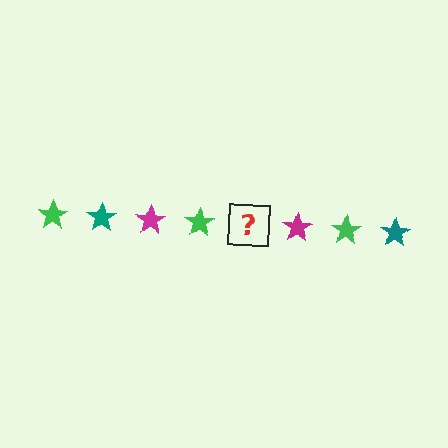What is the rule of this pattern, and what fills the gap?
The rule is that the pattern cycles through green, teal, magenta stars. The gap should be filled with a teal star.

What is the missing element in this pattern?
The missing element is a teal star.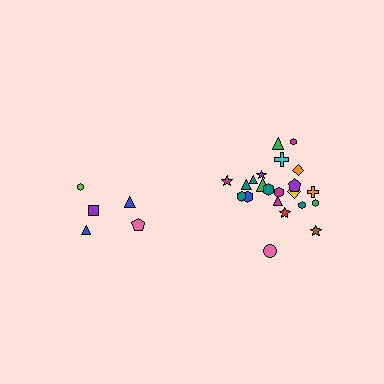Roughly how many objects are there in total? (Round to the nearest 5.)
Roughly 25 objects in total.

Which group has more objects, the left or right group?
The right group.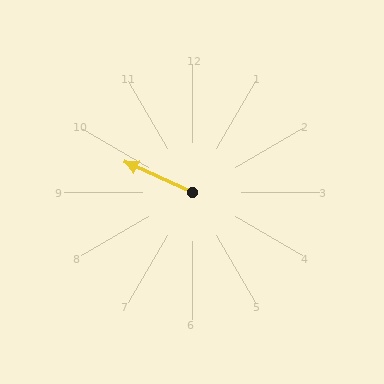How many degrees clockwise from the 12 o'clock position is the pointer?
Approximately 294 degrees.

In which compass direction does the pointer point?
Northwest.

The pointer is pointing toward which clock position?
Roughly 10 o'clock.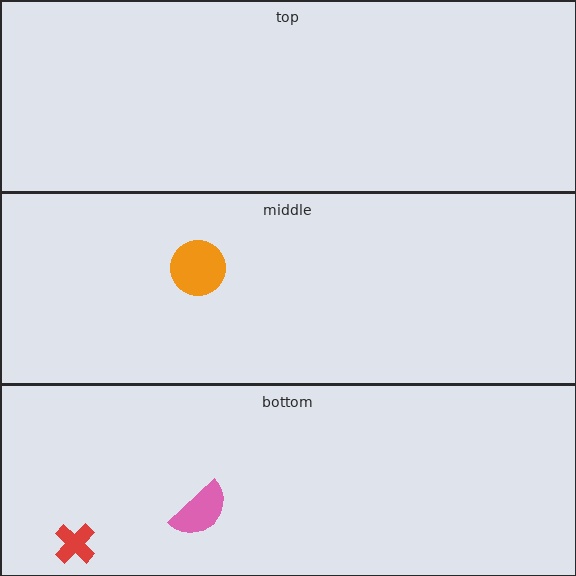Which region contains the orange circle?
The middle region.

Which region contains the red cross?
The bottom region.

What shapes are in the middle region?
The orange circle.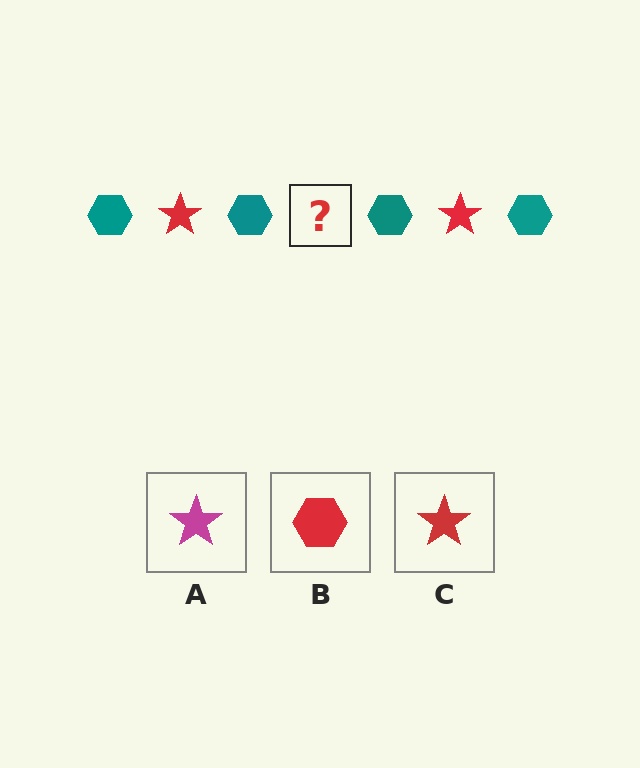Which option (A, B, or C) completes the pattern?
C.